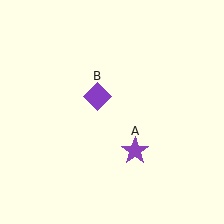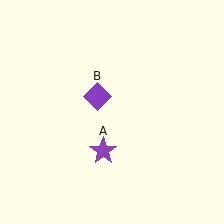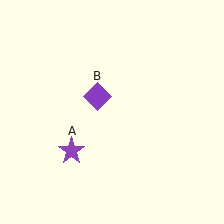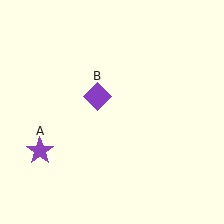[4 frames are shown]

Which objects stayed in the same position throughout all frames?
Purple diamond (object B) remained stationary.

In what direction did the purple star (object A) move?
The purple star (object A) moved left.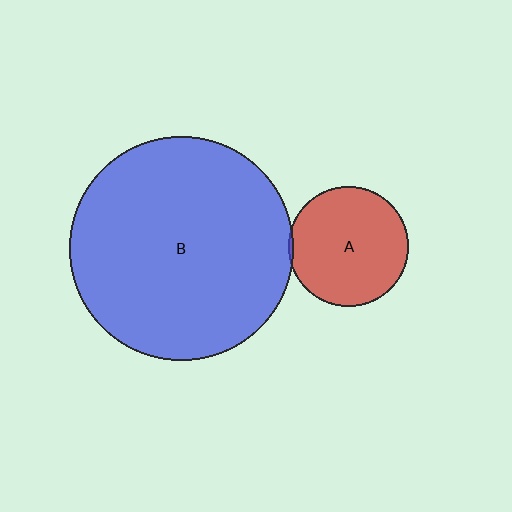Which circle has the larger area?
Circle B (blue).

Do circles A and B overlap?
Yes.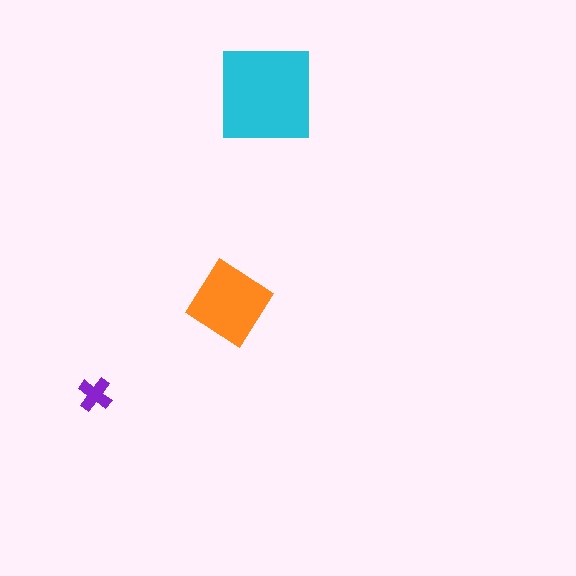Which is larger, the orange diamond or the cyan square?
The cyan square.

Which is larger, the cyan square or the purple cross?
The cyan square.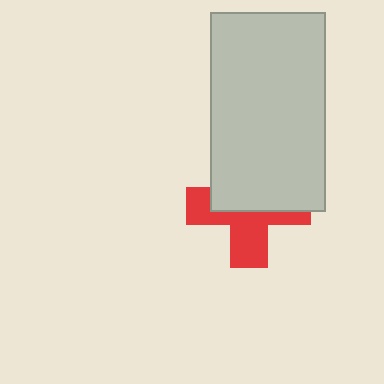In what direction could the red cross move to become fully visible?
The red cross could move down. That would shift it out from behind the light gray rectangle entirely.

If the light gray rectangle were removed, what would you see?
You would see the complete red cross.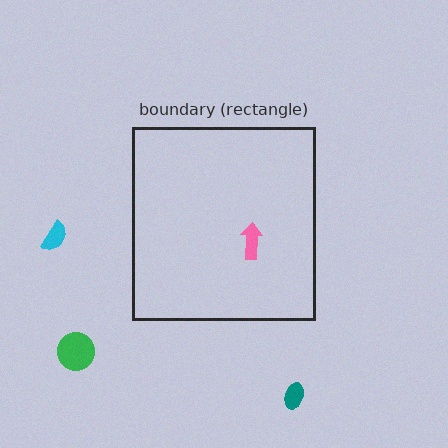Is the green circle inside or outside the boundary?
Outside.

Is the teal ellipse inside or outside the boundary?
Outside.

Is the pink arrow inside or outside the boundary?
Inside.